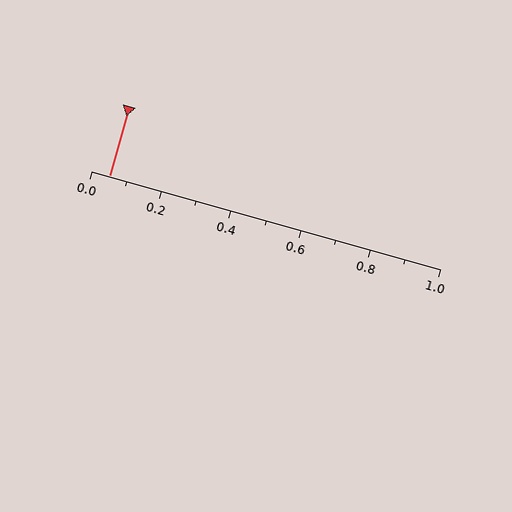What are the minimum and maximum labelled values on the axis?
The axis runs from 0.0 to 1.0.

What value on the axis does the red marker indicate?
The marker indicates approximately 0.05.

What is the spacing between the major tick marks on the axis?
The major ticks are spaced 0.2 apart.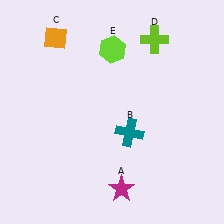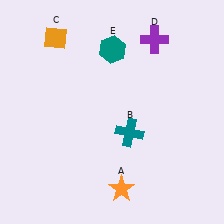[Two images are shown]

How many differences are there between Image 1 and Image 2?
There are 3 differences between the two images.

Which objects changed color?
A changed from magenta to orange. D changed from lime to purple. E changed from lime to teal.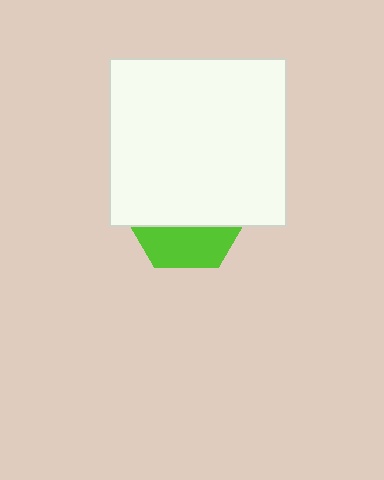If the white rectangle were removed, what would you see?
You would see the complete lime hexagon.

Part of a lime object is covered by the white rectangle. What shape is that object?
It is a hexagon.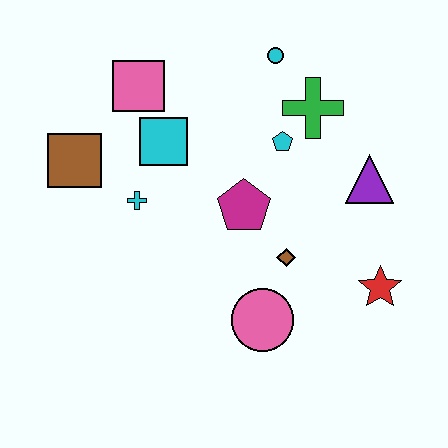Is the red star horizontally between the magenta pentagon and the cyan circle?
No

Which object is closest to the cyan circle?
The green cross is closest to the cyan circle.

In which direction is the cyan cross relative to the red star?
The cyan cross is to the left of the red star.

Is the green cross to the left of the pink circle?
No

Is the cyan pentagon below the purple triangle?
No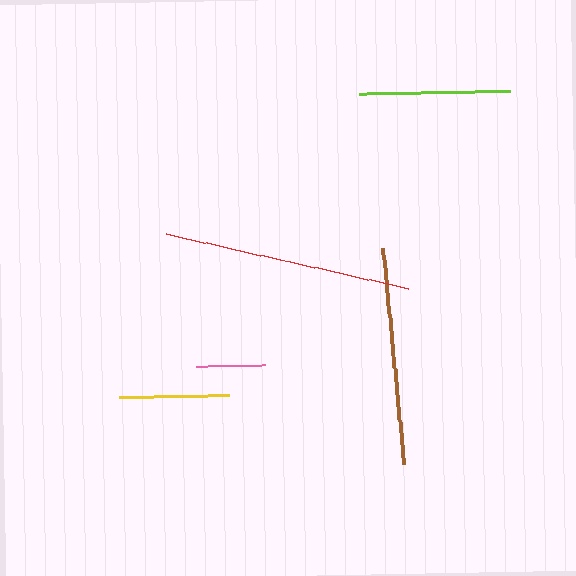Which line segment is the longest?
The red line is the longest at approximately 248 pixels.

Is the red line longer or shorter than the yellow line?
The red line is longer than the yellow line.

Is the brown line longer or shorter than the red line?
The red line is longer than the brown line.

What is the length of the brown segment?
The brown segment is approximately 217 pixels long.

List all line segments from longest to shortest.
From longest to shortest: red, brown, lime, yellow, pink.